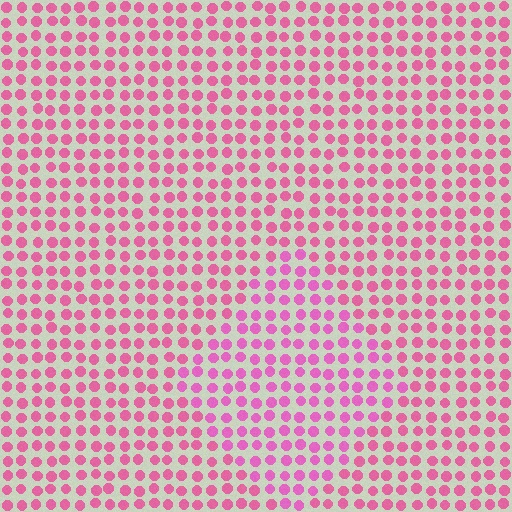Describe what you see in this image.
The image is filled with small pink elements in a uniform arrangement. A diamond-shaped region is visible where the elements are tinted to a slightly different hue, forming a subtle color boundary.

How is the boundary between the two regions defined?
The boundary is defined purely by a slight shift in hue (about 16 degrees). Spacing, size, and orientation are identical on both sides.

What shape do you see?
I see a diamond.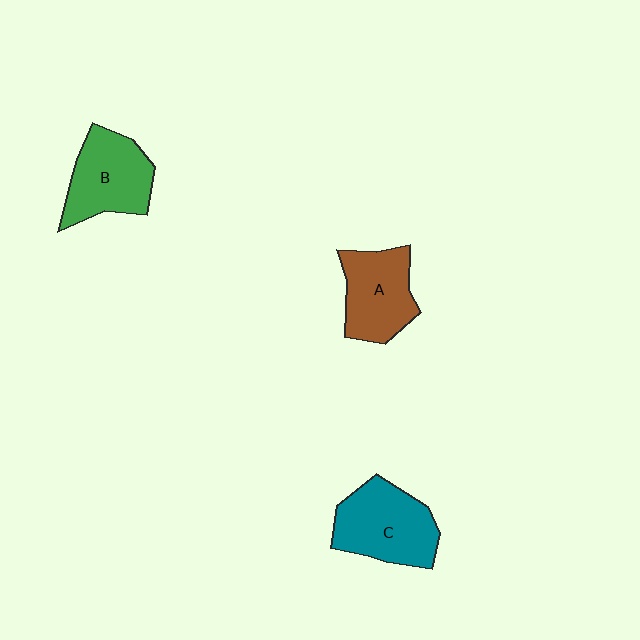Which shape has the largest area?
Shape C (teal).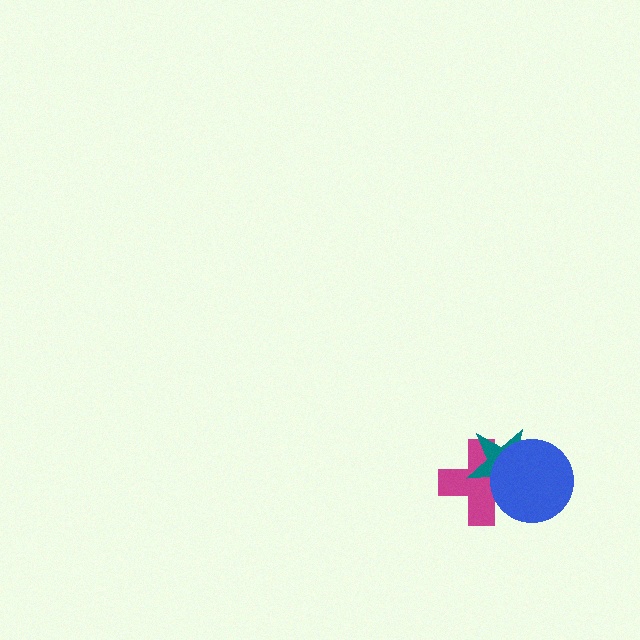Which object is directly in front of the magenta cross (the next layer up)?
The teal star is directly in front of the magenta cross.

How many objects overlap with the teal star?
2 objects overlap with the teal star.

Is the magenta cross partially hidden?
Yes, it is partially covered by another shape.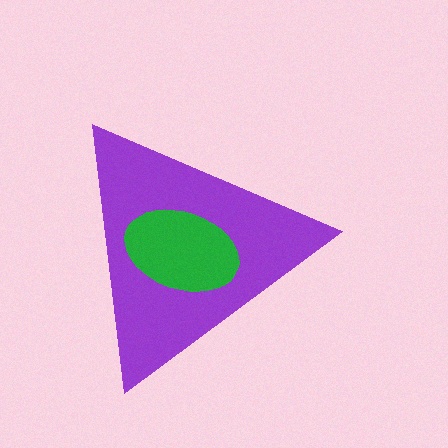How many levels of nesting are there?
2.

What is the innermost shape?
The green ellipse.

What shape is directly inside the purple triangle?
The green ellipse.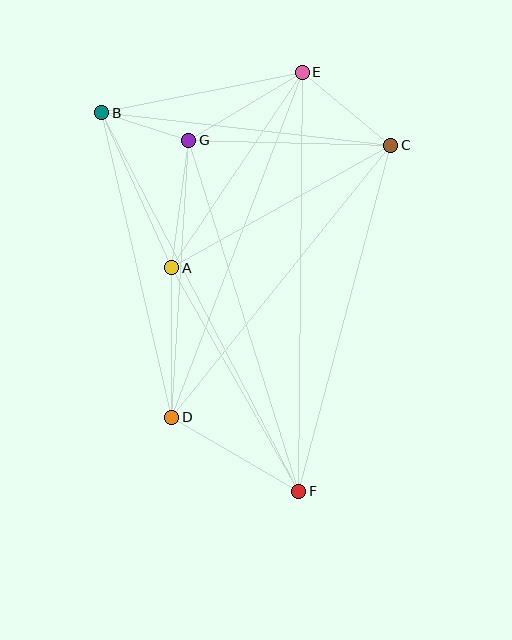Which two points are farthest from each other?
Points B and F are farthest from each other.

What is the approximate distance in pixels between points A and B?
The distance between A and B is approximately 170 pixels.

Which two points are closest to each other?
Points B and G are closest to each other.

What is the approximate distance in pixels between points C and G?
The distance between C and G is approximately 202 pixels.